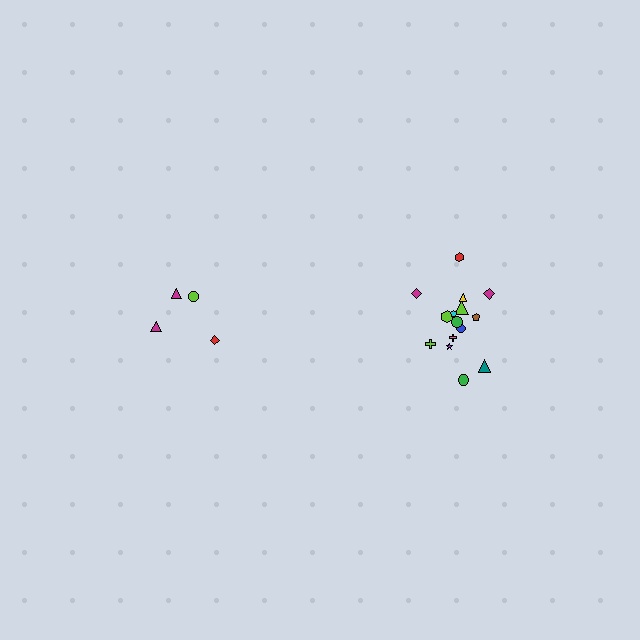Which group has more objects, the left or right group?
The right group.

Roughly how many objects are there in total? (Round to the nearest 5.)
Roughly 20 objects in total.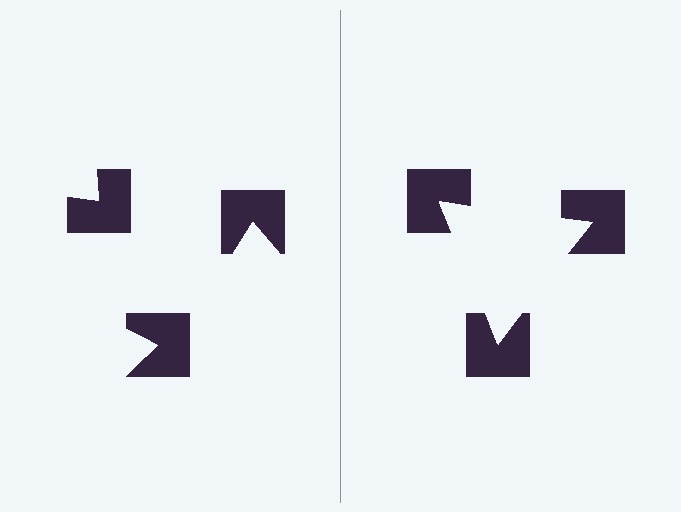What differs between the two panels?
The notched squares are positioned identically on both sides; only the wedge orientations differ. On the right they align to a triangle; on the left they are misaligned.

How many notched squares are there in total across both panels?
6 — 3 on each side.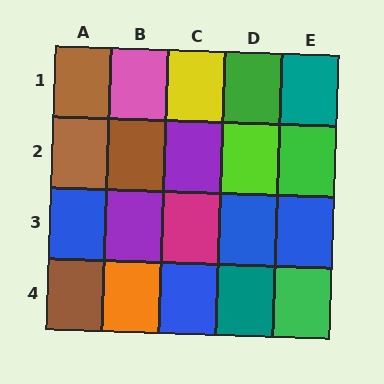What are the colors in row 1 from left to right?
Brown, pink, yellow, green, teal.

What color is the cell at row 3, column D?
Blue.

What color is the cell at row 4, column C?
Blue.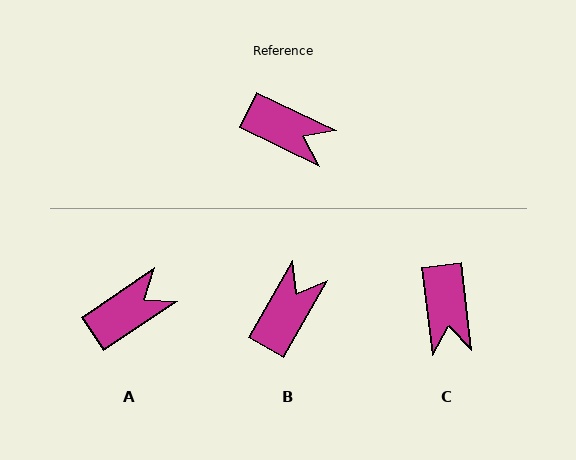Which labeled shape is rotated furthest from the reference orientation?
B, about 86 degrees away.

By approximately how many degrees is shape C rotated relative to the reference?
Approximately 57 degrees clockwise.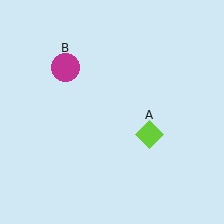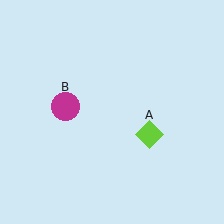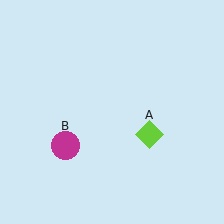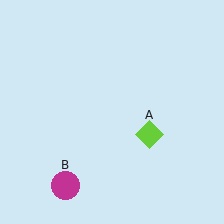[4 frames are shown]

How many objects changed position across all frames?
1 object changed position: magenta circle (object B).